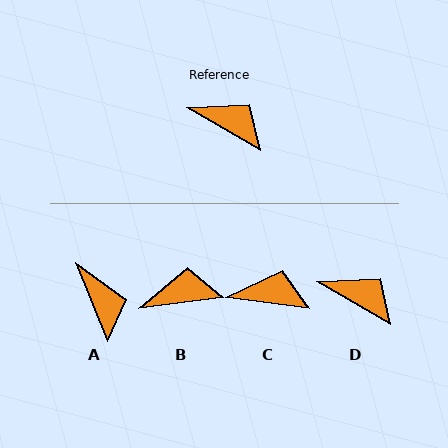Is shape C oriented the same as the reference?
No, it is off by about 23 degrees.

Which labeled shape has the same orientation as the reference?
D.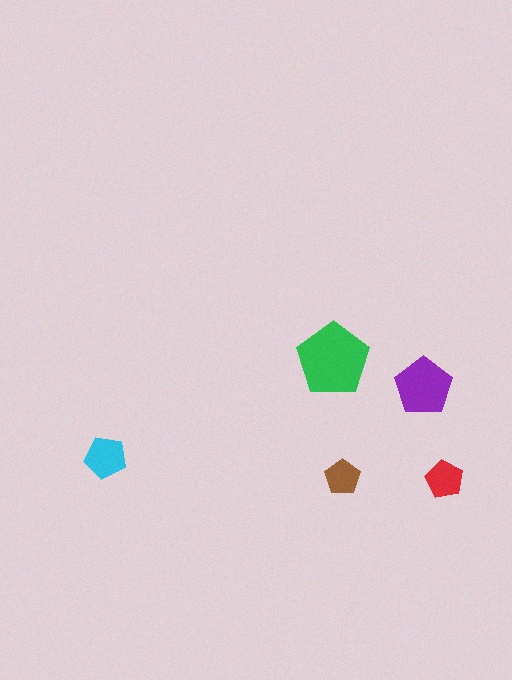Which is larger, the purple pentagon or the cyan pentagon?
The purple one.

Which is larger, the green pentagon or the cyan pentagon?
The green one.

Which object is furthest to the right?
The red pentagon is rightmost.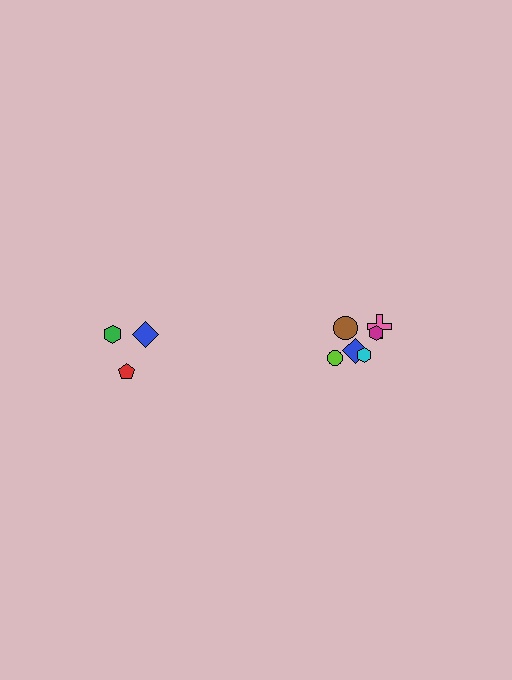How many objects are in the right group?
There are 6 objects.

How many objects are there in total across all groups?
There are 9 objects.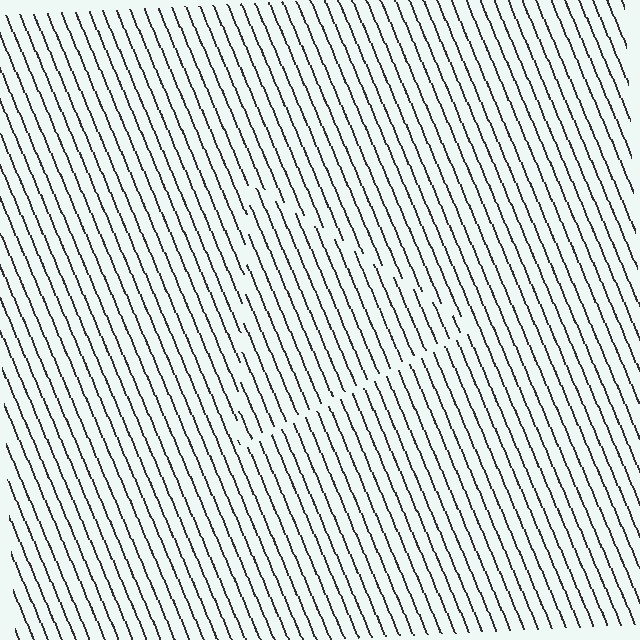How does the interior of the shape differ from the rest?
The interior of the shape contains the same grating, shifted by half a period — the contour is defined by the phase discontinuity where line-ends from the inner and outer gratings abut.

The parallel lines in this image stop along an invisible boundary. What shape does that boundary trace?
An illusory triangle. The interior of the shape contains the same grating, shifted by half a period — the contour is defined by the phase discontinuity where line-ends from the inner and outer gratings abut.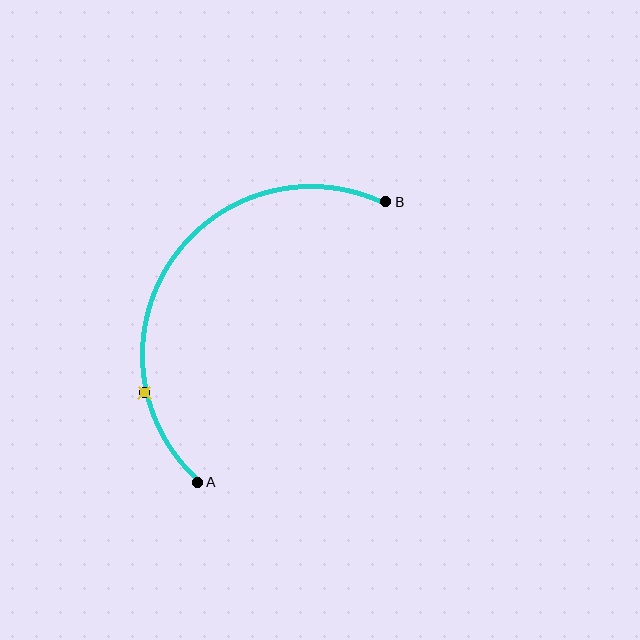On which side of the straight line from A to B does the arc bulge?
The arc bulges above and to the left of the straight line connecting A and B.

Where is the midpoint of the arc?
The arc midpoint is the point on the curve farthest from the straight line joining A and B. It sits above and to the left of that line.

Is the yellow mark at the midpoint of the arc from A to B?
No. The yellow mark lies on the arc but is closer to endpoint A. The arc midpoint would be at the point on the curve equidistant along the arc from both A and B.